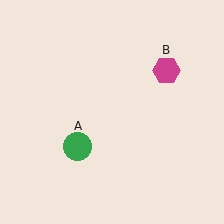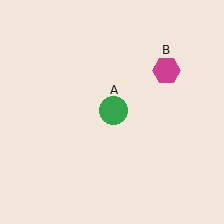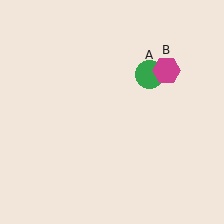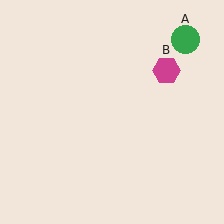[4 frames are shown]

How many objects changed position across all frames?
1 object changed position: green circle (object A).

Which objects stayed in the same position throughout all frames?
Magenta hexagon (object B) remained stationary.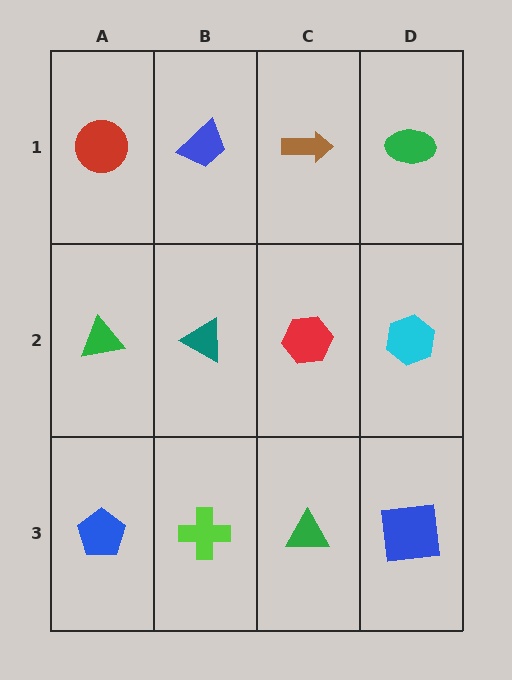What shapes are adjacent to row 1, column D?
A cyan hexagon (row 2, column D), a brown arrow (row 1, column C).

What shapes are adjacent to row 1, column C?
A red hexagon (row 2, column C), a blue trapezoid (row 1, column B), a green ellipse (row 1, column D).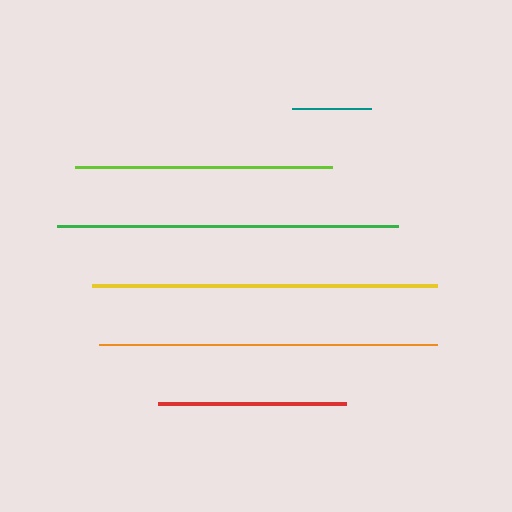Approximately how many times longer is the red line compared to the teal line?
The red line is approximately 2.4 times the length of the teal line.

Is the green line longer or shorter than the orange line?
The green line is longer than the orange line.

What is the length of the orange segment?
The orange segment is approximately 338 pixels long.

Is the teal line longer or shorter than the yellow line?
The yellow line is longer than the teal line.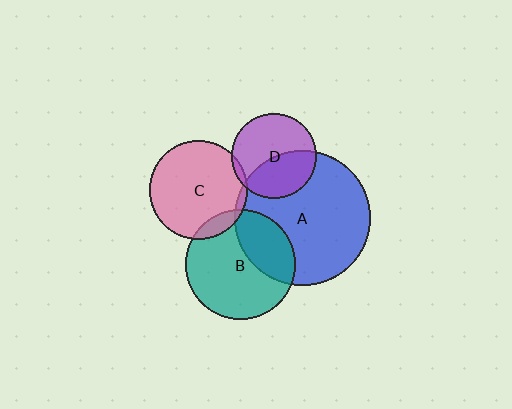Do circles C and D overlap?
Yes.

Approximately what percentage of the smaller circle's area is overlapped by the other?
Approximately 5%.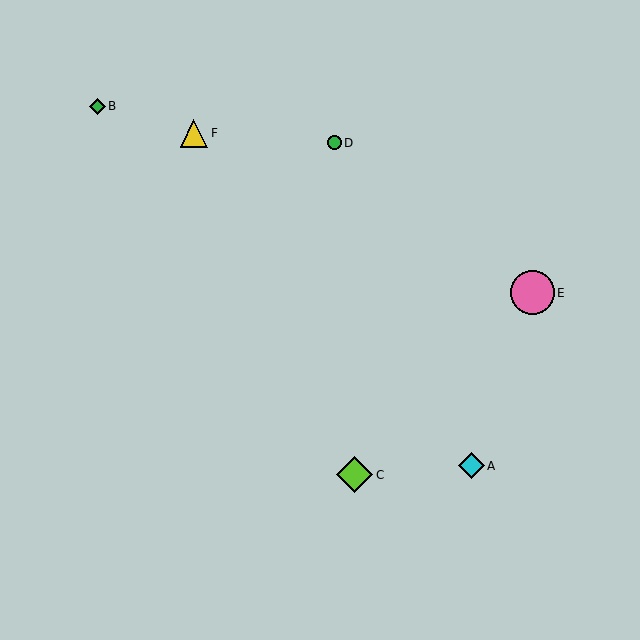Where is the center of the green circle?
The center of the green circle is at (334, 143).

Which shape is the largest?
The pink circle (labeled E) is the largest.